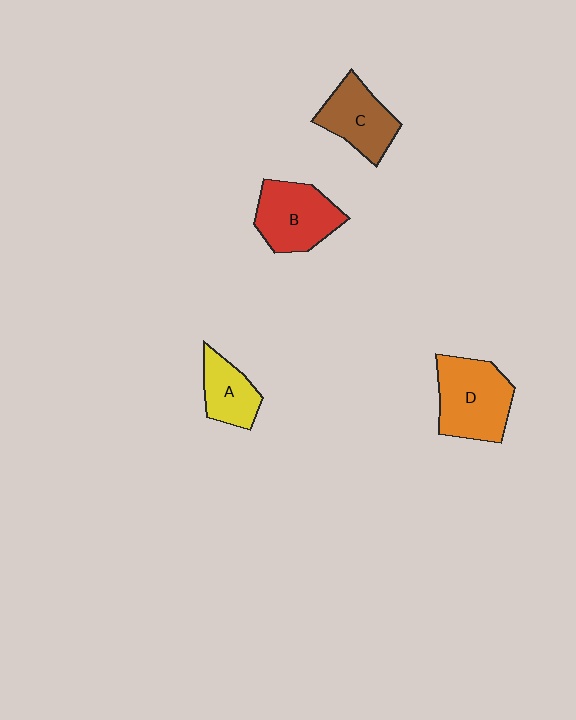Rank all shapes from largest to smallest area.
From largest to smallest: D (orange), B (red), C (brown), A (yellow).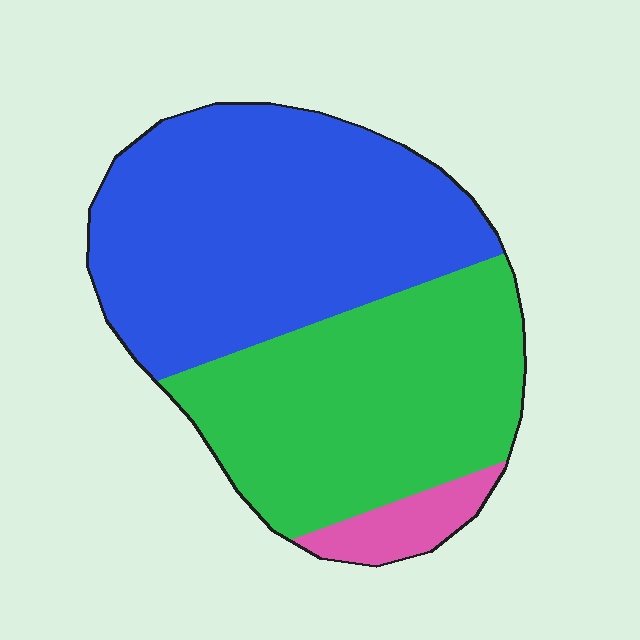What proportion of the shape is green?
Green takes up between a quarter and a half of the shape.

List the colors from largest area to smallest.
From largest to smallest: blue, green, pink.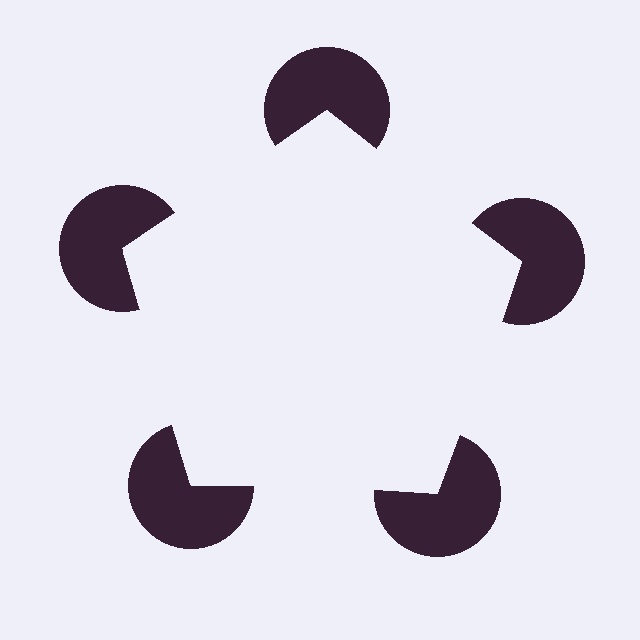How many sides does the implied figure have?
5 sides.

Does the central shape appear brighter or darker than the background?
It typically appears slightly brighter than the background, even though no actual brightness change is drawn.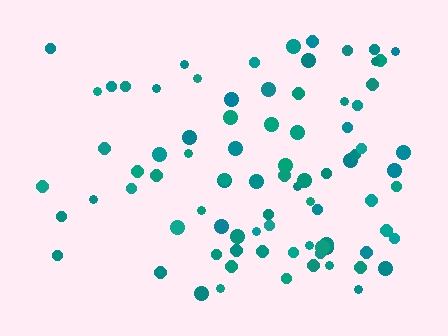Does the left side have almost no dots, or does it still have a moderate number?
Still a moderate number, just noticeably fewer than the right.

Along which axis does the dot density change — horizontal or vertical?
Horizontal.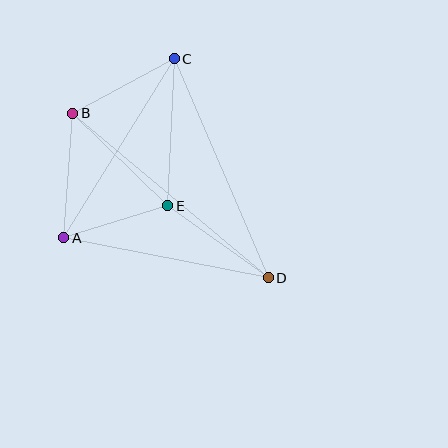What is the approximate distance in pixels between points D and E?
The distance between D and E is approximately 124 pixels.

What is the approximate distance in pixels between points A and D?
The distance between A and D is approximately 208 pixels.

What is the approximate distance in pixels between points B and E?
The distance between B and E is approximately 132 pixels.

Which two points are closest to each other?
Points A and E are closest to each other.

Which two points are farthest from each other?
Points B and D are farthest from each other.